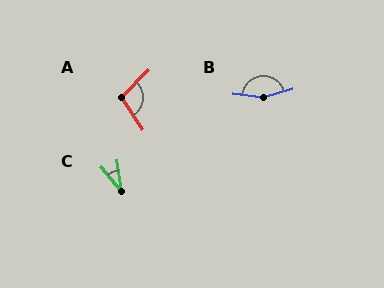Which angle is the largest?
B, at approximately 159 degrees.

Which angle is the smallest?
C, at approximately 31 degrees.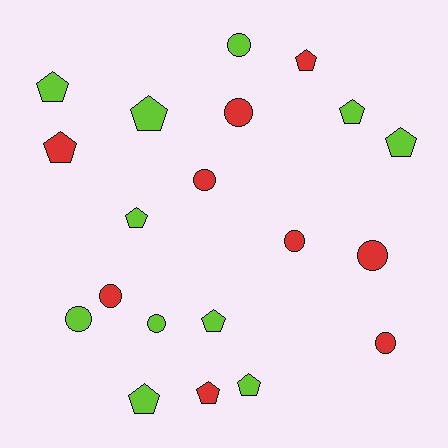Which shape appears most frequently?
Pentagon, with 11 objects.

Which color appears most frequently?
Lime, with 11 objects.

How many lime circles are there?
There are 3 lime circles.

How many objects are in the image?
There are 20 objects.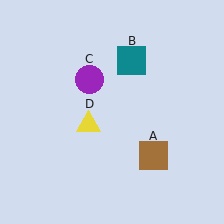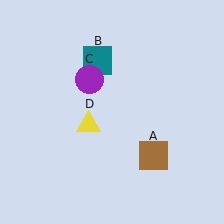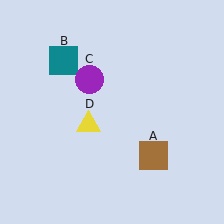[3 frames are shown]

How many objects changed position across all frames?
1 object changed position: teal square (object B).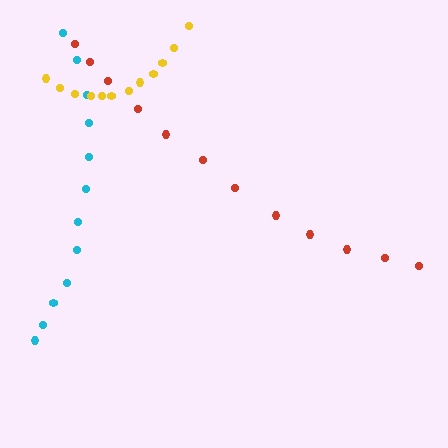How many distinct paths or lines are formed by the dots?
There are 3 distinct paths.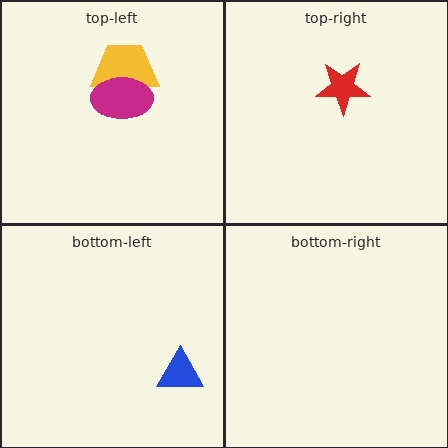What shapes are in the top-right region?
The red star.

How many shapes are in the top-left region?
2.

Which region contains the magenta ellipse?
The top-left region.